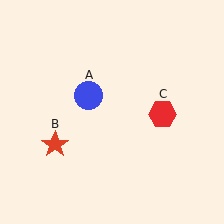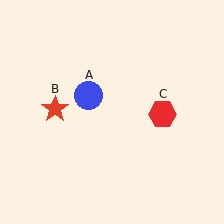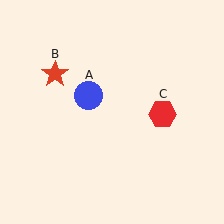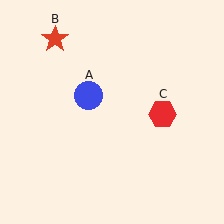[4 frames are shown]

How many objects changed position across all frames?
1 object changed position: red star (object B).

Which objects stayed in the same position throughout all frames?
Blue circle (object A) and red hexagon (object C) remained stationary.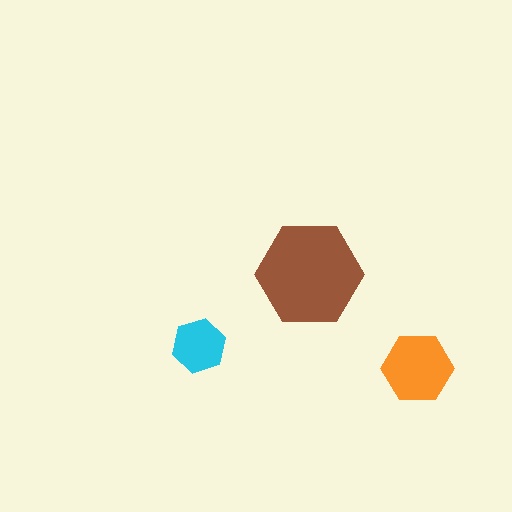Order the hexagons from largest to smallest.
the brown one, the orange one, the cyan one.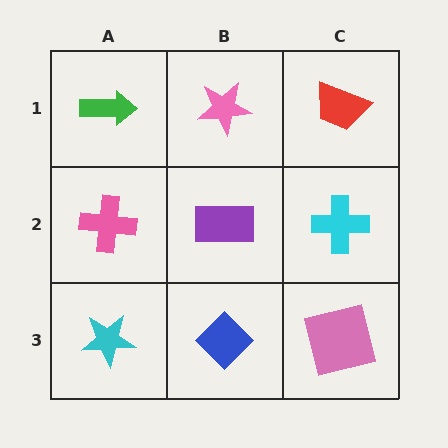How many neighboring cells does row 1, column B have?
3.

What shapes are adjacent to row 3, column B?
A purple rectangle (row 2, column B), a cyan star (row 3, column A), a pink square (row 3, column C).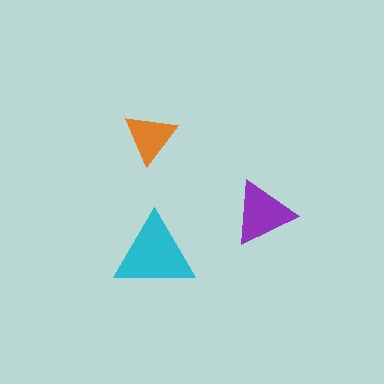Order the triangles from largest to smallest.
the cyan one, the purple one, the orange one.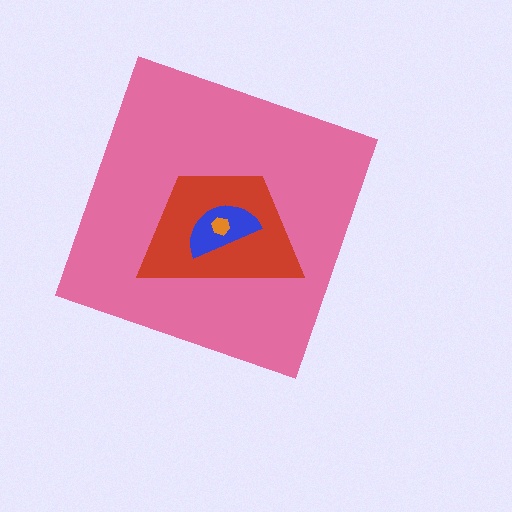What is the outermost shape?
The pink diamond.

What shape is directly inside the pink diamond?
The red trapezoid.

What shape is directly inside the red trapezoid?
The blue semicircle.